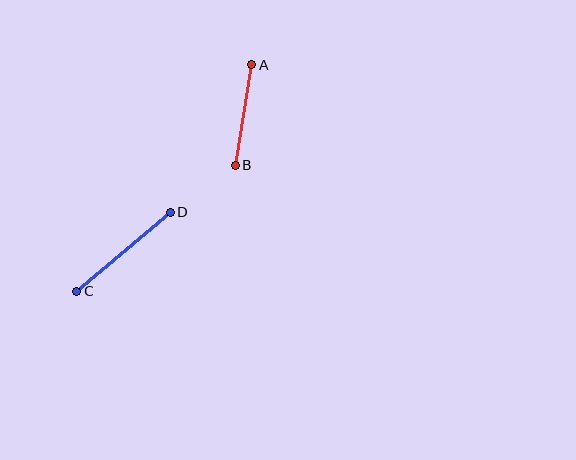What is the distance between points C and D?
The distance is approximately 122 pixels.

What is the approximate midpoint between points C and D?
The midpoint is at approximately (124, 252) pixels.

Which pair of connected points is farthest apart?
Points C and D are farthest apart.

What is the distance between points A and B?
The distance is approximately 102 pixels.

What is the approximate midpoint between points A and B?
The midpoint is at approximately (243, 115) pixels.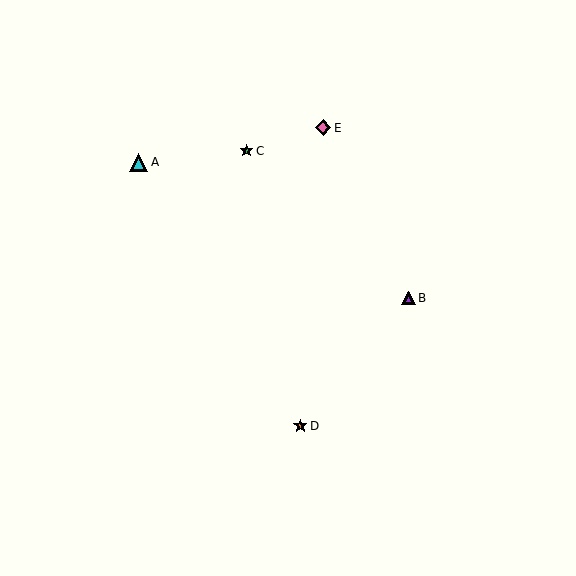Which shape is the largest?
The cyan triangle (labeled A) is the largest.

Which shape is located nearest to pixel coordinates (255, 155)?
The green star (labeled C) at (247, 151) is nearest to that location.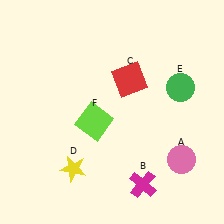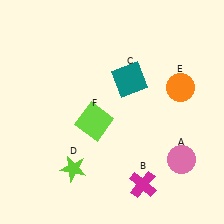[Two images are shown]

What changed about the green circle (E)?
In Image 1, E is green. In Image 2, it changed to orange.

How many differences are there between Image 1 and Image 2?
There are 3 differences between the two images.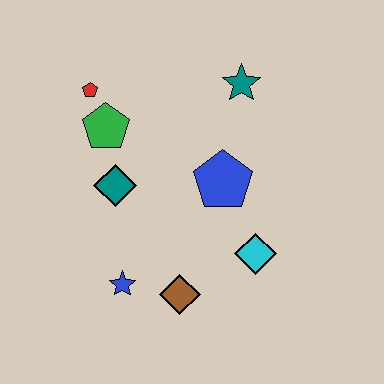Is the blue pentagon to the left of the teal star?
Yes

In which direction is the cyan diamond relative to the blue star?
The cyan diamond is to the right of the blue star.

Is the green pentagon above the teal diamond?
Yes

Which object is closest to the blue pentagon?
The cyan diamond is closest to the blue pentagon.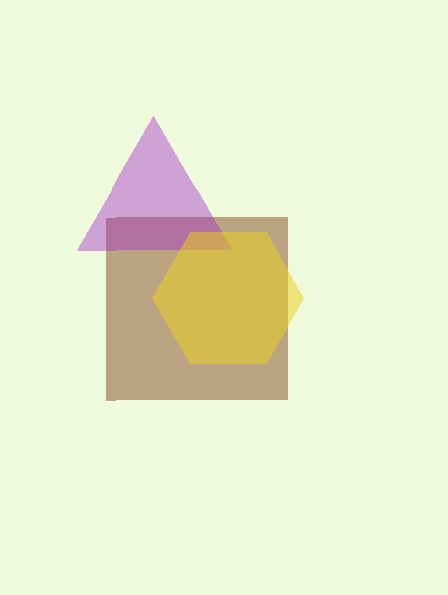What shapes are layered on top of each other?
The layered shapes are: a brown square, a purple triangle, a yellow hexagon.